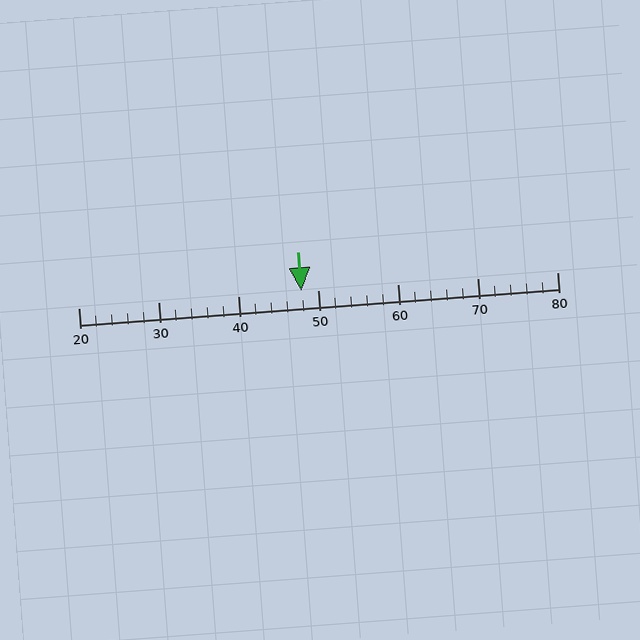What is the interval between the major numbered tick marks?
The major tick marks are spaced 10 units apart.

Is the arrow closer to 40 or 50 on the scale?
The arrow is closer to 50.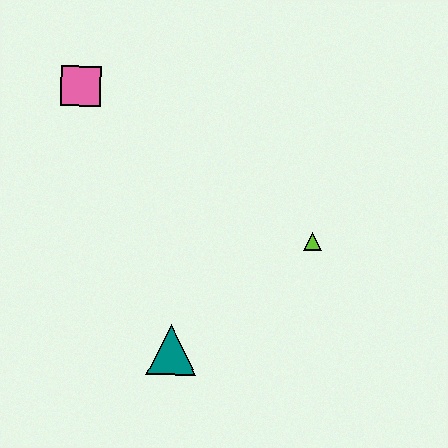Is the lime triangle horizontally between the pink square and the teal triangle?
No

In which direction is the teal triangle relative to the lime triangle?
The teal triangle is to the left of the lime triangle.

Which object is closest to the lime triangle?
The teal triangle is closest to the lime triangle.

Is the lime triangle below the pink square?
Yes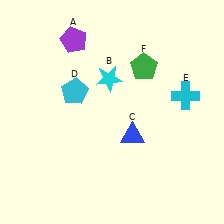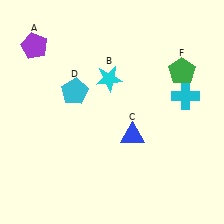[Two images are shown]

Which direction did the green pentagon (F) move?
The green pentagon (F) moved right.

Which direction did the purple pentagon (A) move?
The purple pentagon (A) moved left.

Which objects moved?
The objects that moved are: the purple pentagon (A), the green pentagon (F).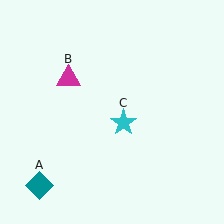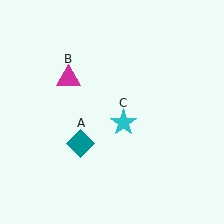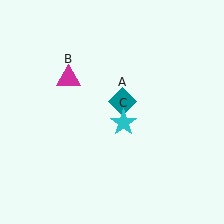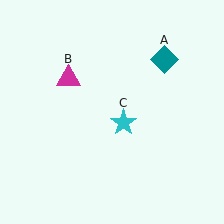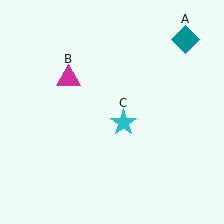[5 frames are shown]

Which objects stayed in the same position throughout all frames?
Magenta triangle (object B) and cyan star (object C) remained stationary.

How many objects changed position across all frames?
1 object changed position: teal diamond (object A).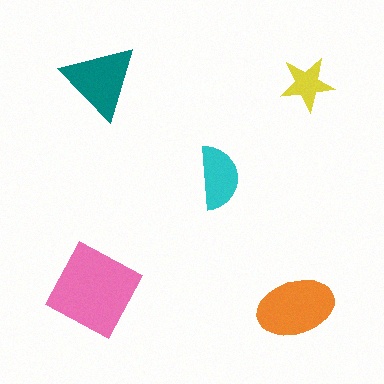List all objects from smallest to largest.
The yellow star, the cyan semicircle, the teal triangle, the orange ellipse, the pink square.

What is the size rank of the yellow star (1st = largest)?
5th.